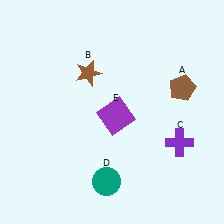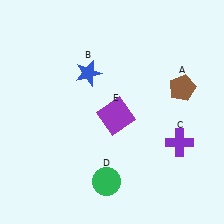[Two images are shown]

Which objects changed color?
B changed from brown to blue. D changed from teal to green.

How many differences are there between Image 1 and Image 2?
There are 2 differences between the two images.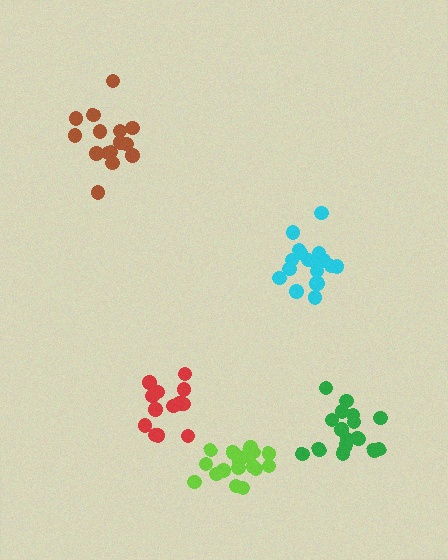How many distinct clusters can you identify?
There are 5 distinct clusters.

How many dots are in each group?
Group 1: 17 dots, Group 2: 13 dots, Group 3: 19 dots, Group 4: 15 dots, Group 5: 19 dots (83 total).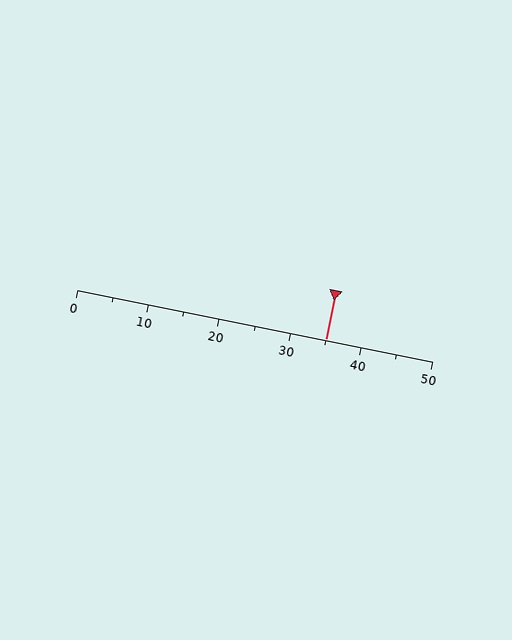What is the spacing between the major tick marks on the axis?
The major ticks are spaced 10 apart.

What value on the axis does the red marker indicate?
The marker indicates approximately 35.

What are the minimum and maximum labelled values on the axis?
The axis runs from 0 to 50.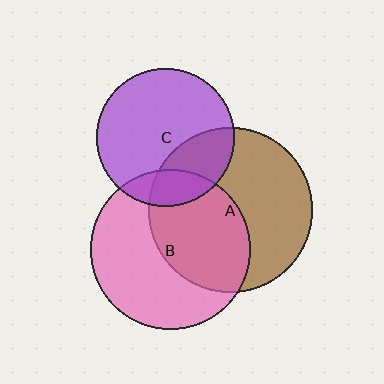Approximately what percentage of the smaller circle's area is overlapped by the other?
Approximately 30%.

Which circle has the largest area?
Circle A (brown).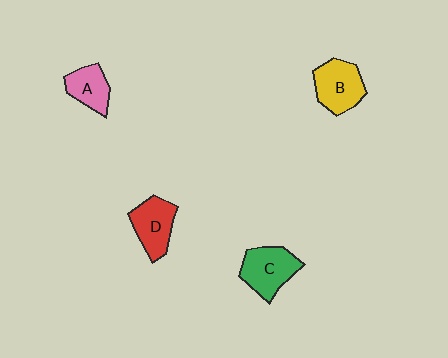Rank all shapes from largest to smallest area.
From largest to smallest: C (green), B (yellow), D (red), A (pink).